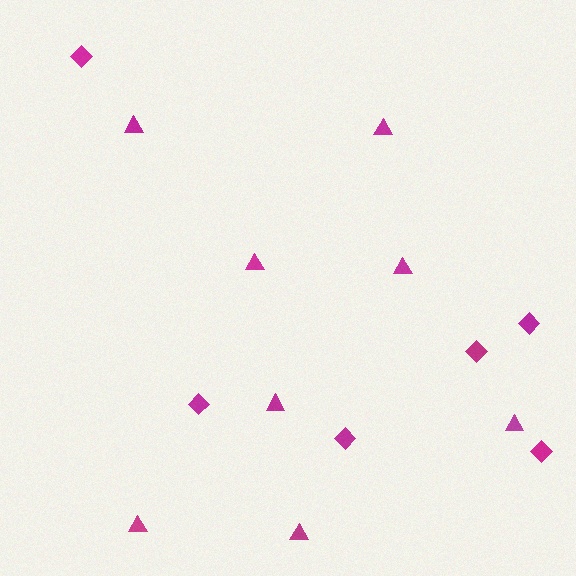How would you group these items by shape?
There are 2 groups: one group of diamonds (6) and one group of triangles (8).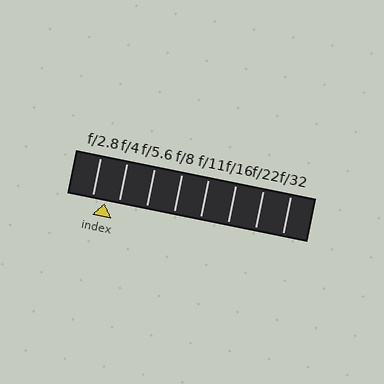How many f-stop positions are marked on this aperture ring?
There are 8 f-stop positions marked.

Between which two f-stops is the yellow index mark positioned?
The index mark is between f/2.8 and f/4.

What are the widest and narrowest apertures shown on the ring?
The widest aperture shown is f/2.8 and the narrowest is f/32.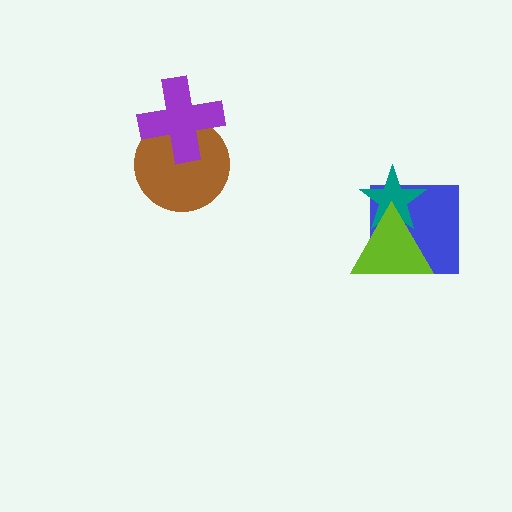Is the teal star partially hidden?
Yes, it is partially covered by another shape.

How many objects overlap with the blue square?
2 objects overlap with the blue square.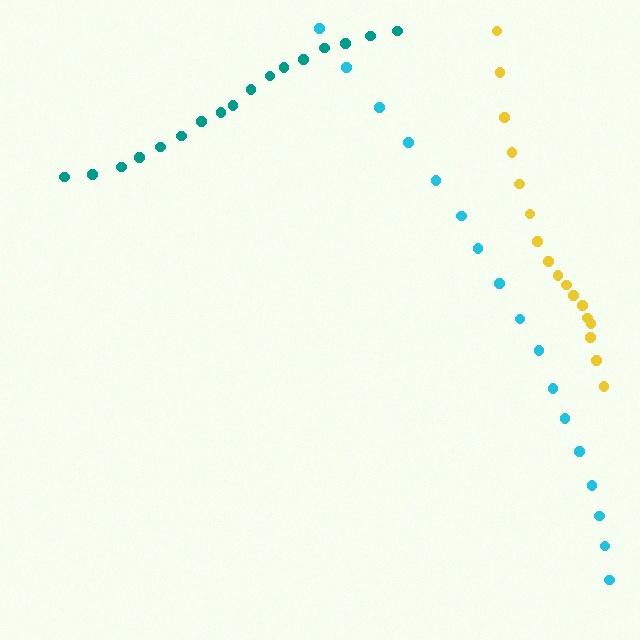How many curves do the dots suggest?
There are 3 distinct paths.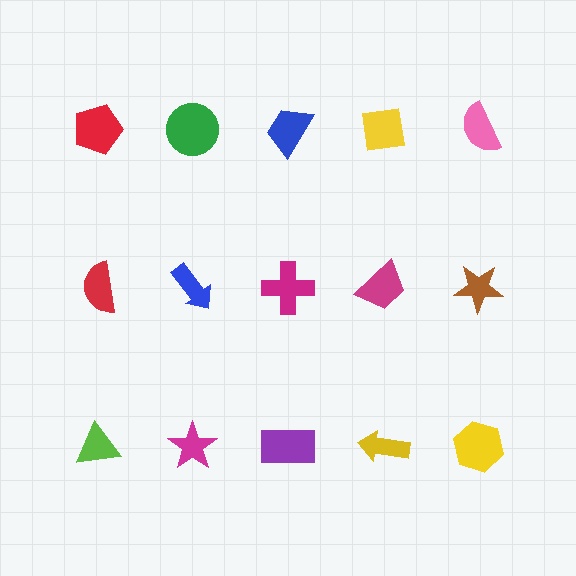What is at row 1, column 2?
A green circle.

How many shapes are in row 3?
5 shapes.